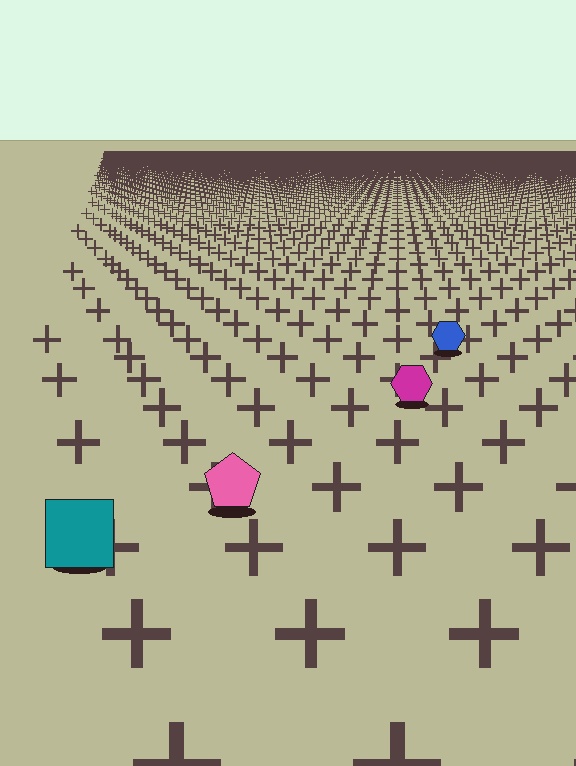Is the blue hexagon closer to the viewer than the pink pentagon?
No. The pink pentagon is closer — you can tell from the texture gradient: the ground texture is coarser near it.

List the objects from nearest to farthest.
From nearest to farthest: the teal square, the pink pentagon, the magenta hexagon, the blue hexagon.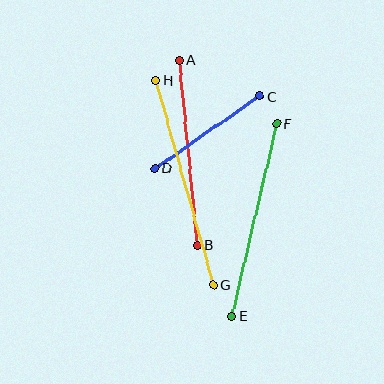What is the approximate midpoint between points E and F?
The midpoint is at approximately (254, 220) pixels.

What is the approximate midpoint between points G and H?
The midpoint is at approximately (185, 183) pixels.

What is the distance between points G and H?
The distance is approximately 212 pixels.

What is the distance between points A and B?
The distance is approximately 186 pixels.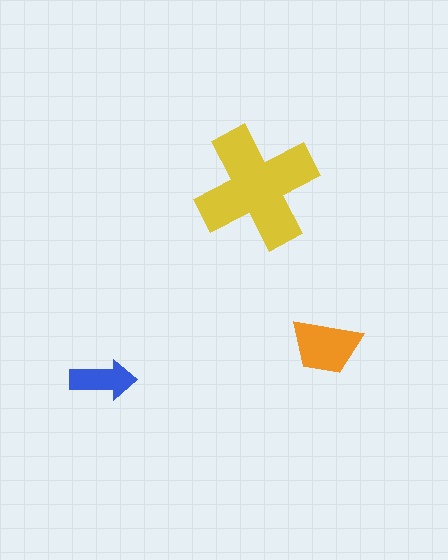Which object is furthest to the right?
The orange trapezoid is rightmost.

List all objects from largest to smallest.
The yellow cross, the orange trapezoid, the blue arrow.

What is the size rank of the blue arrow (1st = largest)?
3rd.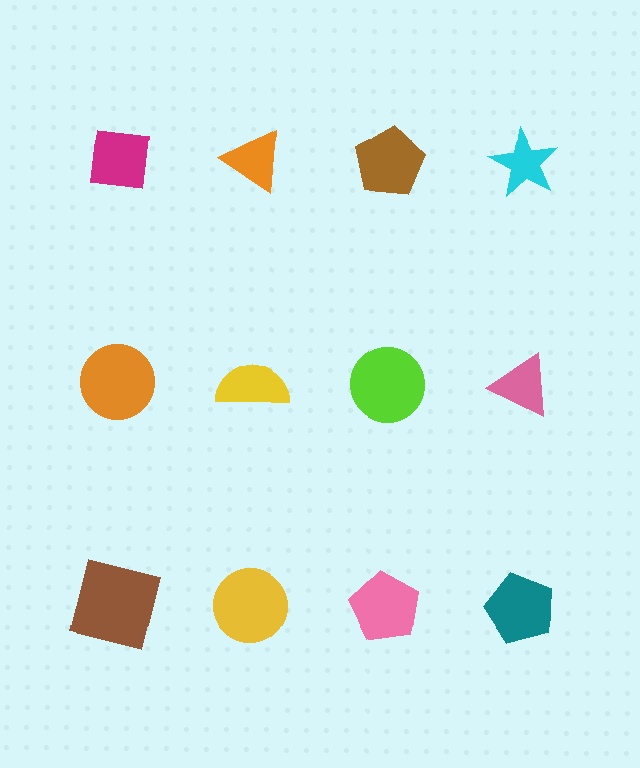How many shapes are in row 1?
4 shapes.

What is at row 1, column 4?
A cyan star.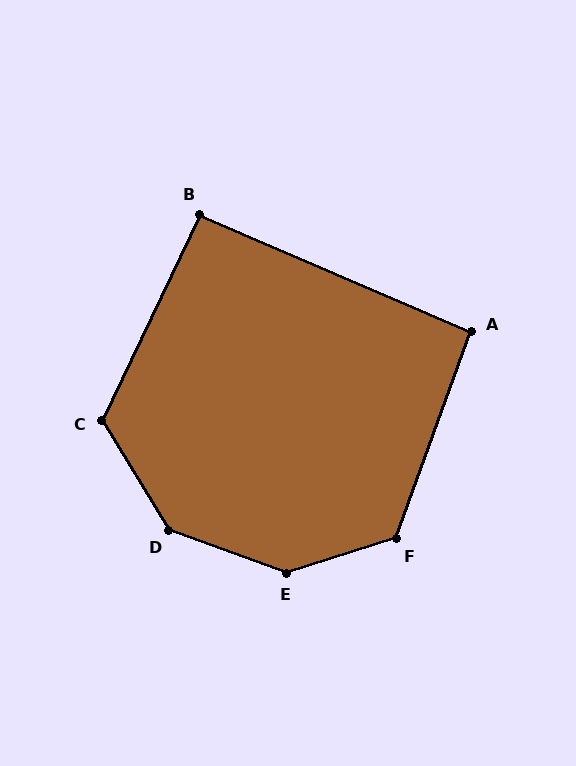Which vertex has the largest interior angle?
E, at approximately 143 degrees.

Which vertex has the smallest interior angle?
B, at approximately 92 degrees.